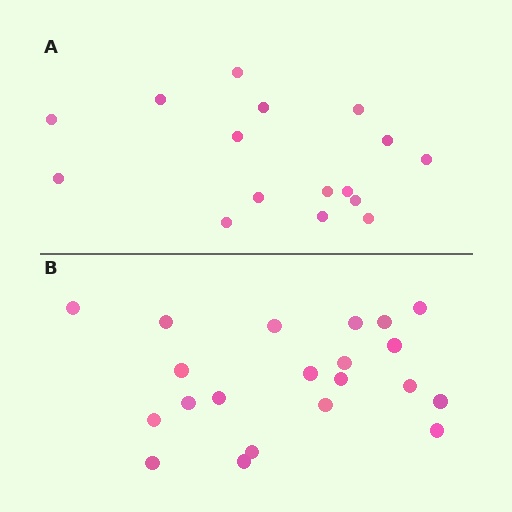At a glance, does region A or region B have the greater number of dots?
Region B (the bottom region) has more dots.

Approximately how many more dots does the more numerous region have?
Region B has about 5 more dots than region A.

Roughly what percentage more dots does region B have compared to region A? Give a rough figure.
About 30% more.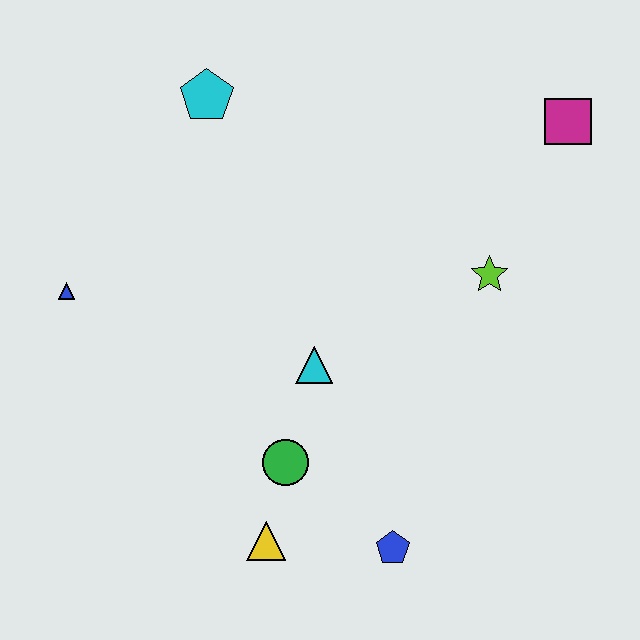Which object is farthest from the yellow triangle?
The magenta square is farthest from the yellow triangle.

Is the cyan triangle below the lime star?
Yes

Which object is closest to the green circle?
The yellow triangle is closest to the green circle.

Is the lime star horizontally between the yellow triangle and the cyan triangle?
No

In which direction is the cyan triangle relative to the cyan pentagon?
The cyan triangle is below the cyan pentagon.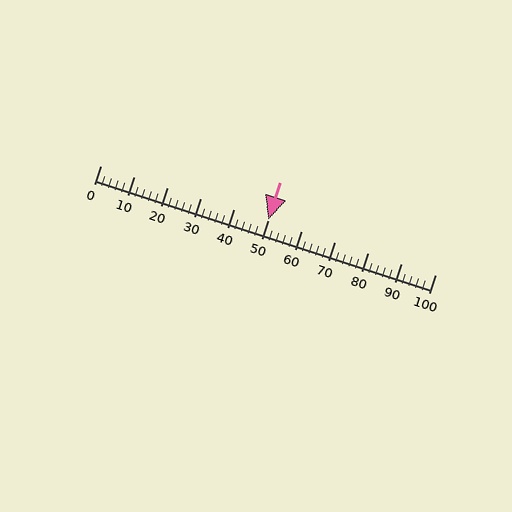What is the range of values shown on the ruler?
The ruler shows values from 0 to 100.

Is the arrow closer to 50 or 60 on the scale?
The arrow is closer to 50.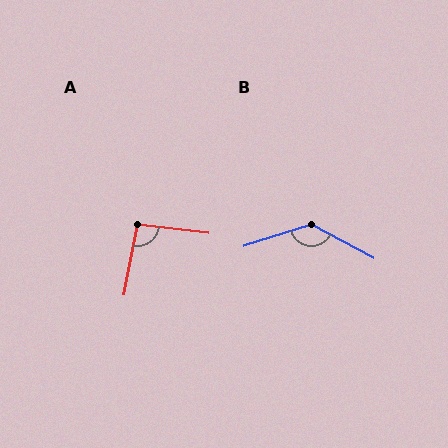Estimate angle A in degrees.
Approximately 94 degrees.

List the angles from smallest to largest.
A (94°), B (134°).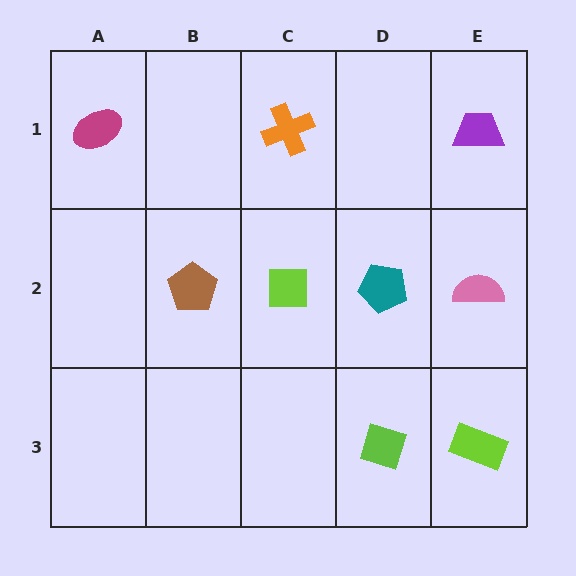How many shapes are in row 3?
2 shapes.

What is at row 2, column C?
A lime square.